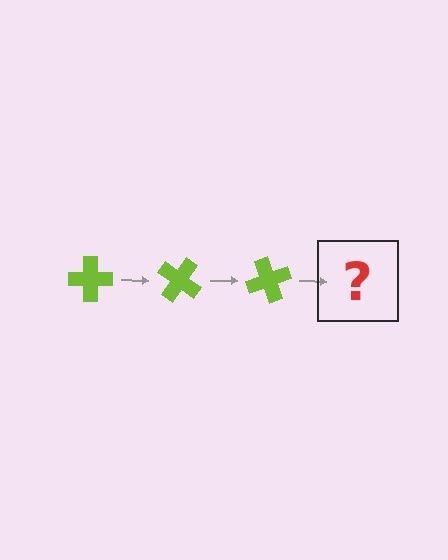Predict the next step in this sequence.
The next step is a lime cross rotated 105 degrees.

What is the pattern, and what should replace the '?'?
The pattern is that the cross rotates 35 degrees each step. The '?' should be a lime cross rotated 105 degrees.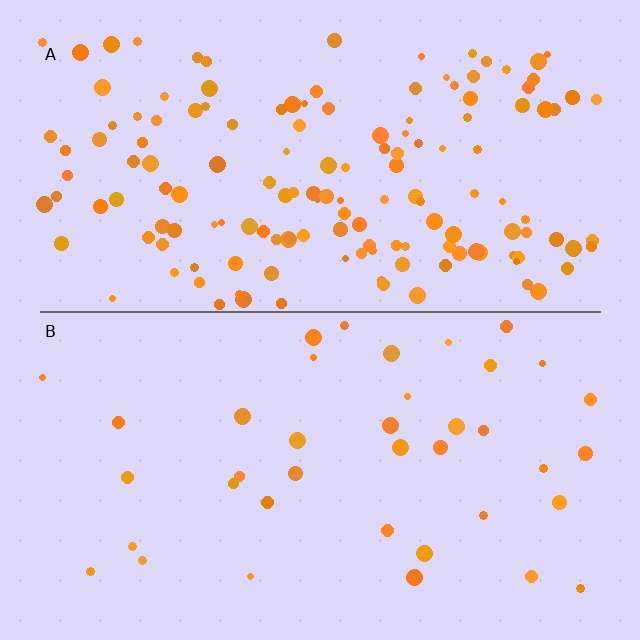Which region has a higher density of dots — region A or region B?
A (the top).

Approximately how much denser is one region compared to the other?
Approximately 4.0× — region A over region B.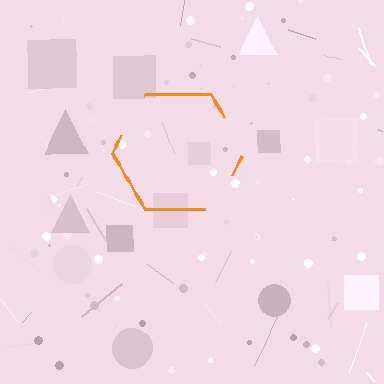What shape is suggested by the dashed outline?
The dashed outline suggests a hexagon.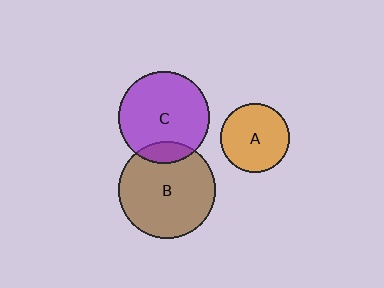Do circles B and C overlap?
Yes.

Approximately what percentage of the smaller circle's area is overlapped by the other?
Approximately 15%.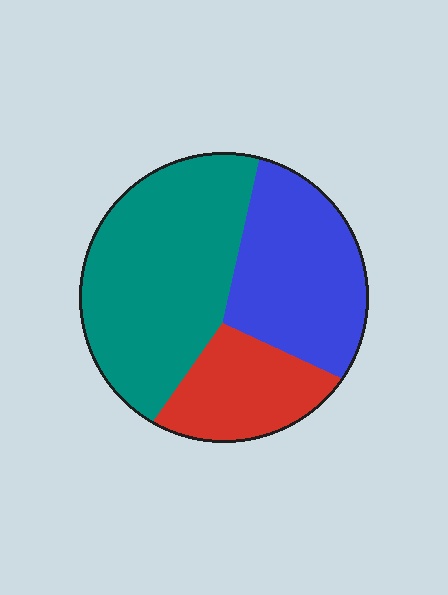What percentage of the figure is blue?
Blue covers about 30% of the figure.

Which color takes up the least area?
Red, at roughly 20%.